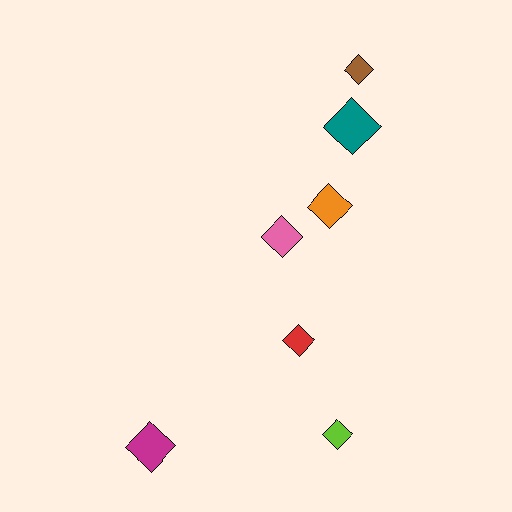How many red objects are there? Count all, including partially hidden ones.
There is 1 red object.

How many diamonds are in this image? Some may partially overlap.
There are 7 diamonds.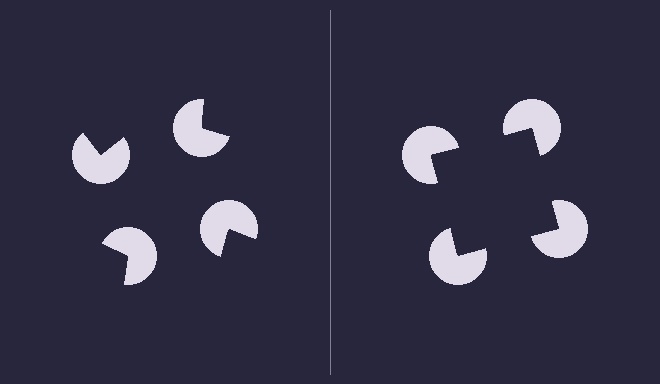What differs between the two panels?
The pac-man discs are positioned identically on both sides; only the wedge orientations differ. On the right they align to a square; on the left they are misaligned.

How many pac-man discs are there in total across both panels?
8 — 4 on each side.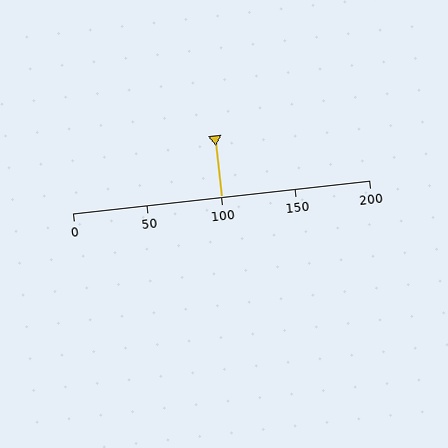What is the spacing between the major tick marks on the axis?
The major ticks are spaced 50 apart.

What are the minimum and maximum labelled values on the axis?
The axis runs from 0 to 200.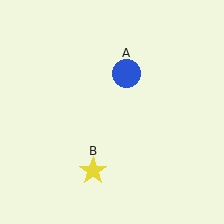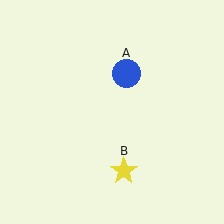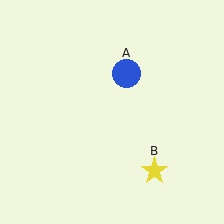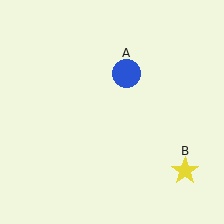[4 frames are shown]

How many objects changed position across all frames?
1 object changed position: yellow star (object B).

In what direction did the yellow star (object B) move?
The yellow star (object B) moved right.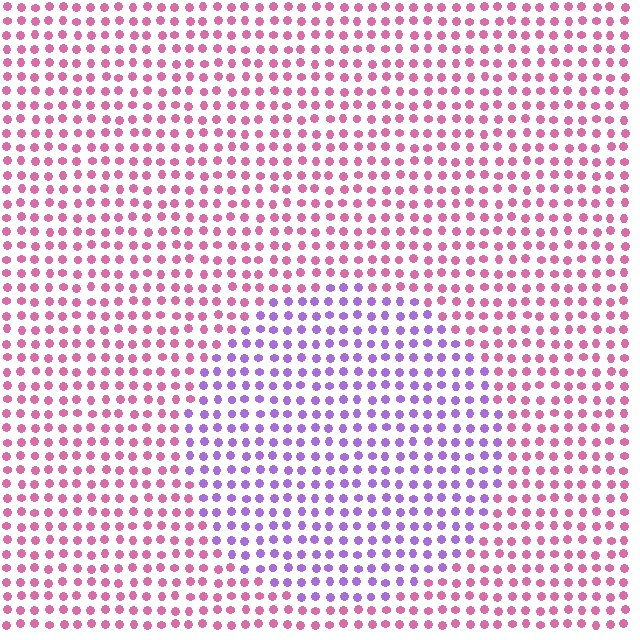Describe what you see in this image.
The image is filled with small pink elements in a uniform arrangement. A circle-shaped region is visible where the elements are tinted to a slightly different hue, forming a subtle color boundary.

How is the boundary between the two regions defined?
The boundary is defined purely by a slight shift in hue (about 56 degrees). Spacing, size, and orientation are identical on both sides.